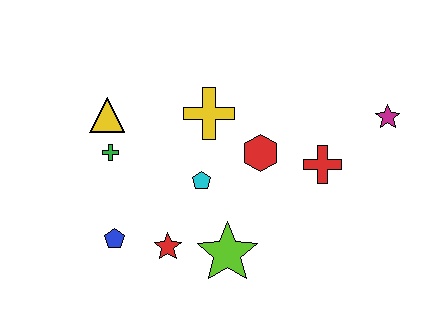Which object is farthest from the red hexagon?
The blue pentagon is farthest from the red hexagon.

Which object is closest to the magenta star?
The red cross is closest to the magenta star.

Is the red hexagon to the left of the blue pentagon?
No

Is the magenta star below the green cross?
No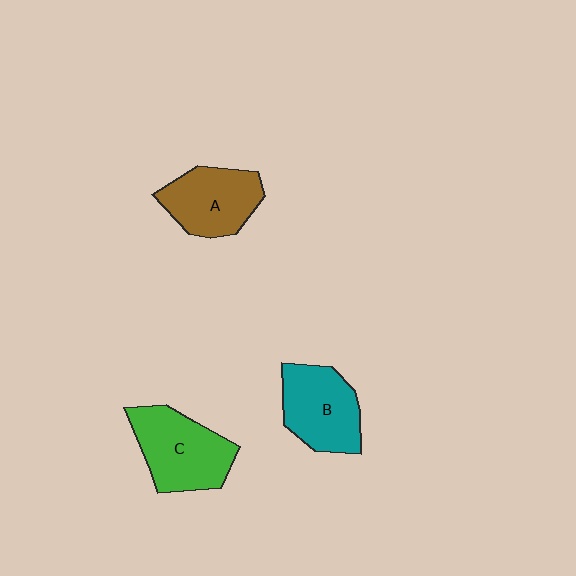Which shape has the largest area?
Shape C (green).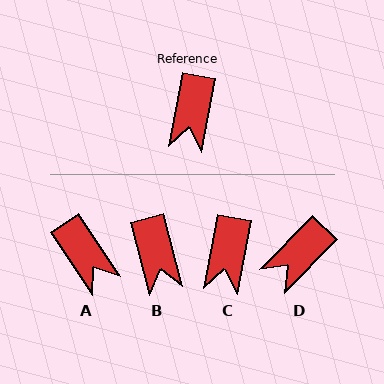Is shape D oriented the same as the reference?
No, it is off by about 34 degrees.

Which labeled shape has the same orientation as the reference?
C.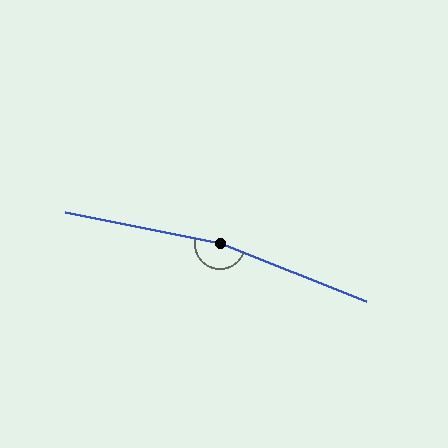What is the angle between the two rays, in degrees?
Approximately 170 degrees.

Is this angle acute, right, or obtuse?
It is obtuse.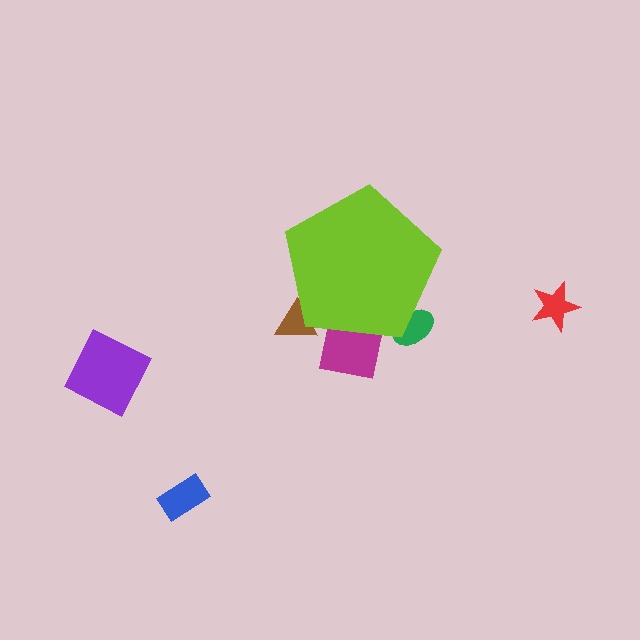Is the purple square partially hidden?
No, the purple square is fully visible.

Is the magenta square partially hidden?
Yes, the magenta square is partially hidden behind the lime pentagon.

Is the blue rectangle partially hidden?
No, the blue rectangle is fully visible.